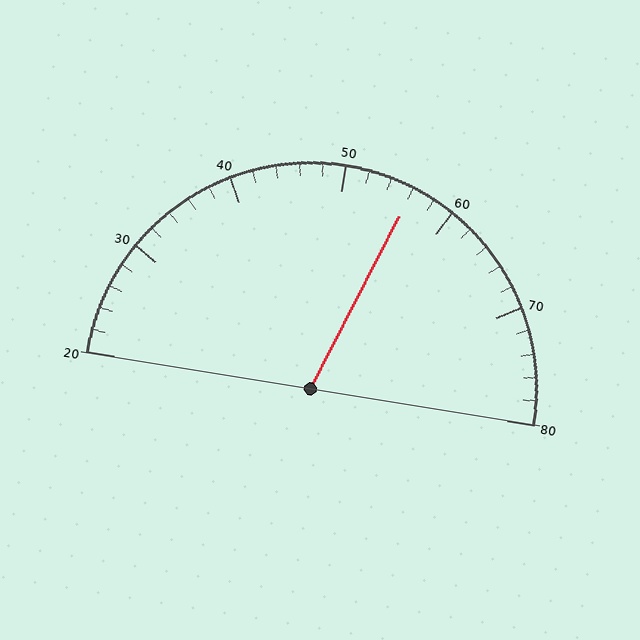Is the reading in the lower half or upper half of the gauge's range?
The reading is in the upper half of the range (20 to 80).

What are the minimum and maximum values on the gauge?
The gauge ranges from 20 to 80.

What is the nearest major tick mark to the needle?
The nearest major tick mark is 60.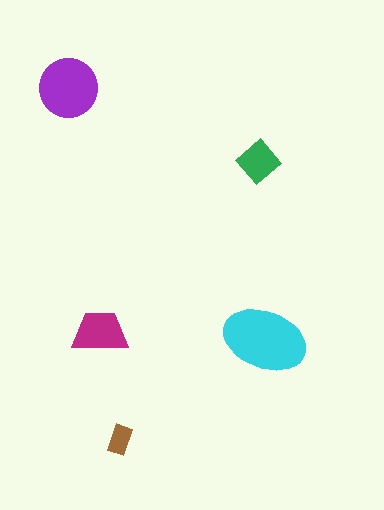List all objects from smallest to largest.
The brown rectangle, the green diamond, the magenta trapezoid, the purple circle, the cyan ellipse.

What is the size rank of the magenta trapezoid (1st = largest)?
3rd.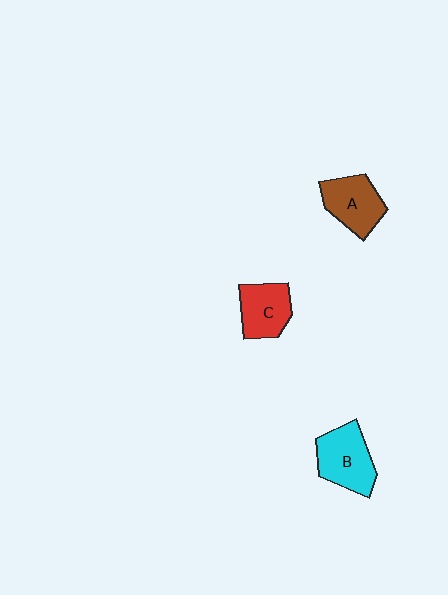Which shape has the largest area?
Shape B (cyan).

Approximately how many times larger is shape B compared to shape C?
Approximately 1.2 times.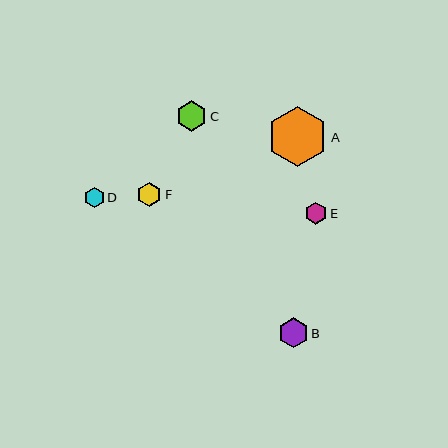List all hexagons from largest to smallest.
From largest to smallest: A, C, B, F, E, D.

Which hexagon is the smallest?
Hexagon D is the smallest with a size of approximately 21 pixels.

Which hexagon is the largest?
Hexagon A is the largest with a size of approximately 60 pixels.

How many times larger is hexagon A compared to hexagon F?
Hexagon A is approximately 2.4 times the size of hexagon F.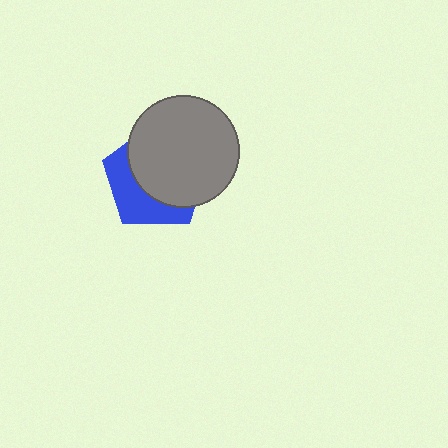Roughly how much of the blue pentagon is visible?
A small part of it is visible (roughly 38%).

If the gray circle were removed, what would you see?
You would see the complete blue pentagon.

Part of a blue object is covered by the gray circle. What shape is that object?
It is a pentagon.